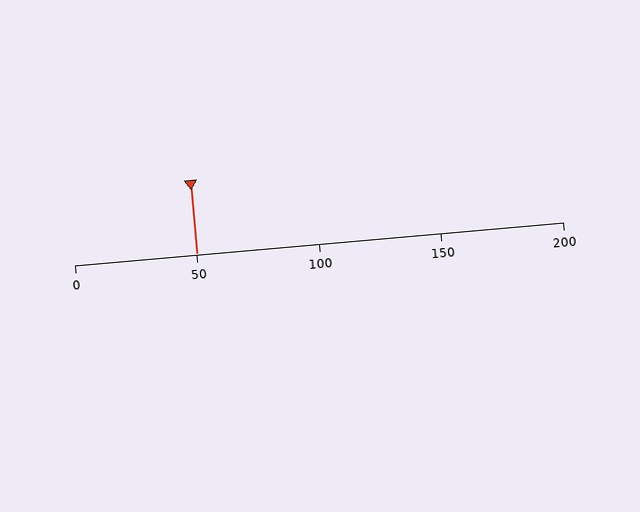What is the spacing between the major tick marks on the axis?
The major ticks are spaced 50 apart.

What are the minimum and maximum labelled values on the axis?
The axis runs from 0 to 200.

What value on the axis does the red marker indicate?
The marker indicates approximately 50.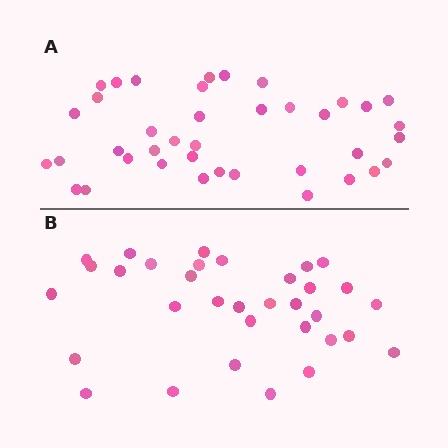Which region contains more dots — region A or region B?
Region A (the top region) has more dots.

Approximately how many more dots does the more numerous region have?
Region A has about 6 more dots than region B.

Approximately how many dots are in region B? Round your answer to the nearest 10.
About 30 dots. (The exact count is 33, which rounds to 30.)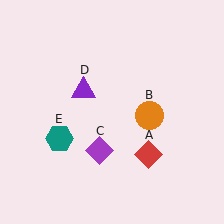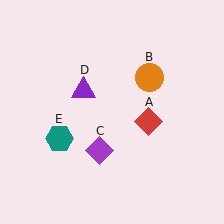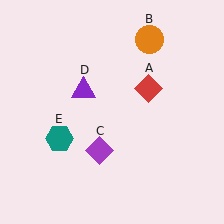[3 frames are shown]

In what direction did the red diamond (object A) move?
The red diamond (object A) moved up.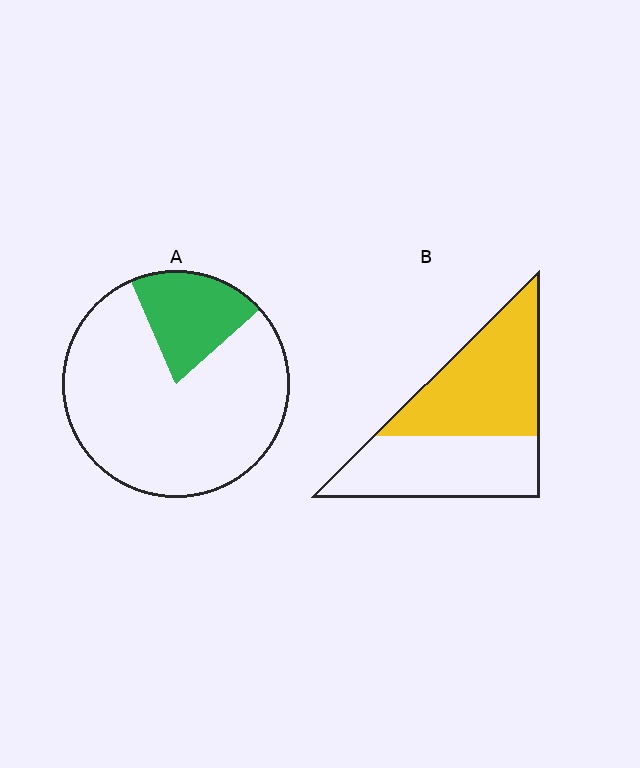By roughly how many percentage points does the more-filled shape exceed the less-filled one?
By roughly 35 percentage points (B over A).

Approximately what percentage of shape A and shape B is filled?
A is approximately 20% and B is approximately 55%.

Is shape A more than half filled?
No.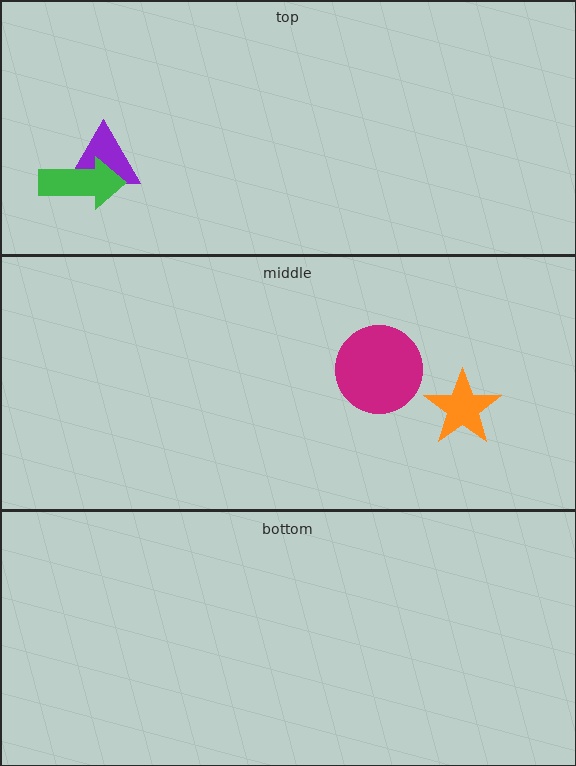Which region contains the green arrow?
The top region.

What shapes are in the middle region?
The magenta circle, the orange star.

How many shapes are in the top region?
2.